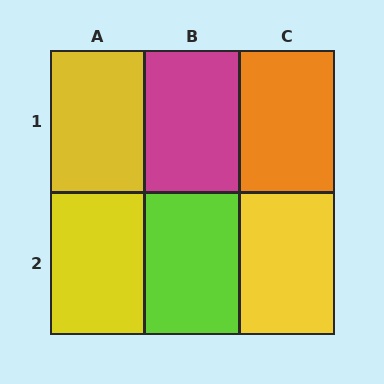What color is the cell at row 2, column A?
Yellow.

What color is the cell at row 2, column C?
Yellow.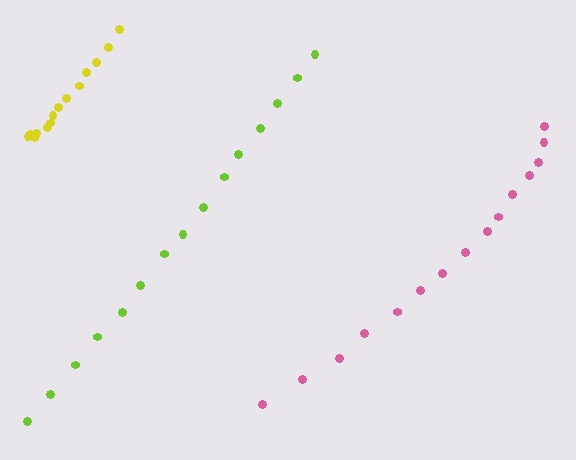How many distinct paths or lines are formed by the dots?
There are 3 distinct paths.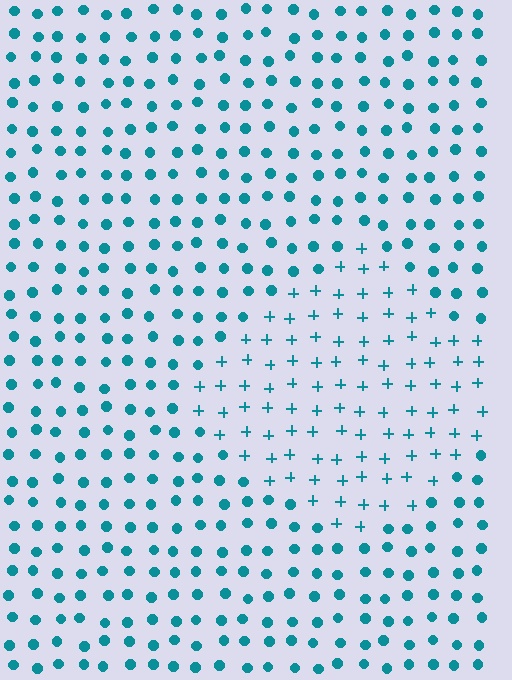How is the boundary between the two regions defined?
The boundary is defined by a change in element shape: plus signs inside vs. circles outside. All elements share the same color and spacing.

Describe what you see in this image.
The image is filled with small teal elements arranged in a uniform grid. A diamond-shaped region contains plus signs, while the surrounding area contains circles. The boundary is defined purely by the change in element shape.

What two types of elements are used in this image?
The image uses plus signs inside the diamond region and circles outside it.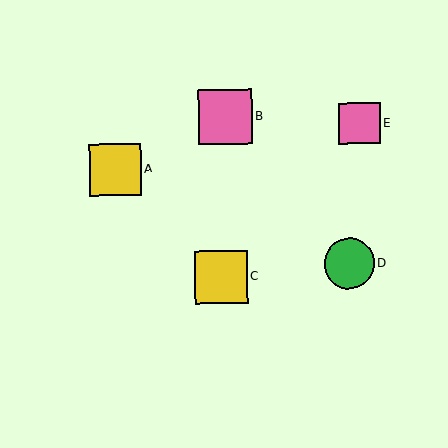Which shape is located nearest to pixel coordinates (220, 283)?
The yellow square (labeled C) at (221, 277) is nearest to that location.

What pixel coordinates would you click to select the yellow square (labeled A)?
Click at (115, 170) to select the yellow square A.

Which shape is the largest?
The pink square (labeled B) is the largest.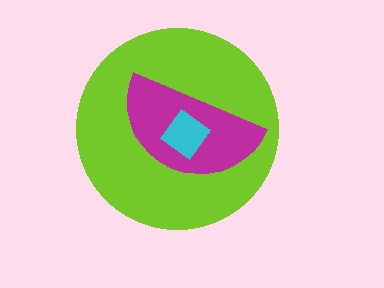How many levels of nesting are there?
3.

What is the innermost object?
The cyan diamond.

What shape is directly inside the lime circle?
The magenta semicircle.